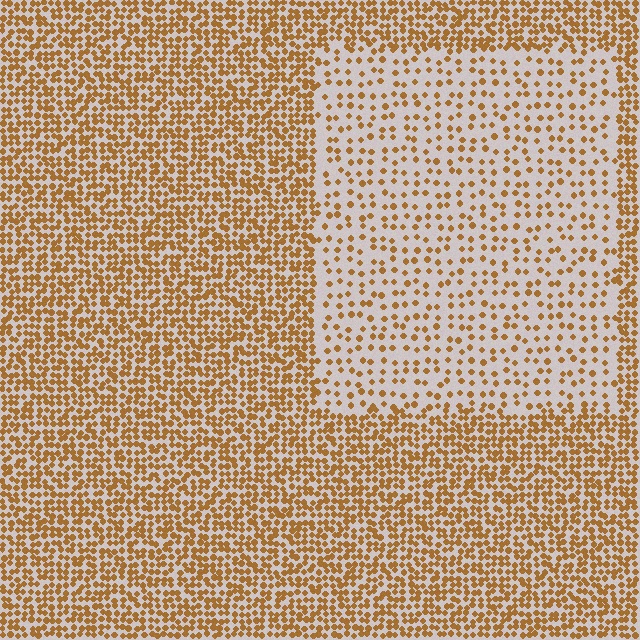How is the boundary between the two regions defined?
The boundary is defined by a change in element density (approximately 2.5x ratio). All elements are the same color, size, and shape.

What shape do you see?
I see a rectangle.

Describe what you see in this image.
The image contains small brown elements arranged at two different densities. A rectangle-shaped region is visible where the elements are less densely packed than the surrounding area.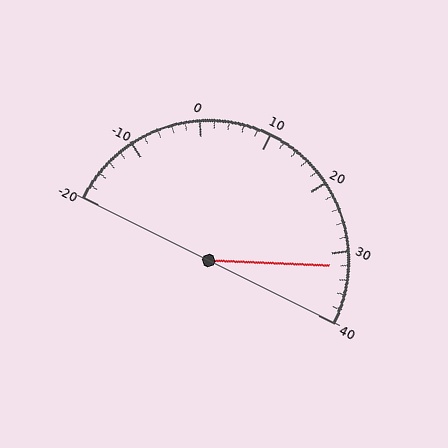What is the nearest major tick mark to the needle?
The nearest major tick mark is 30.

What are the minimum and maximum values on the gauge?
The gauge ranges from -20 to 40.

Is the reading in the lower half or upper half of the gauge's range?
The reading is in the upper half of the range (-20 to 40).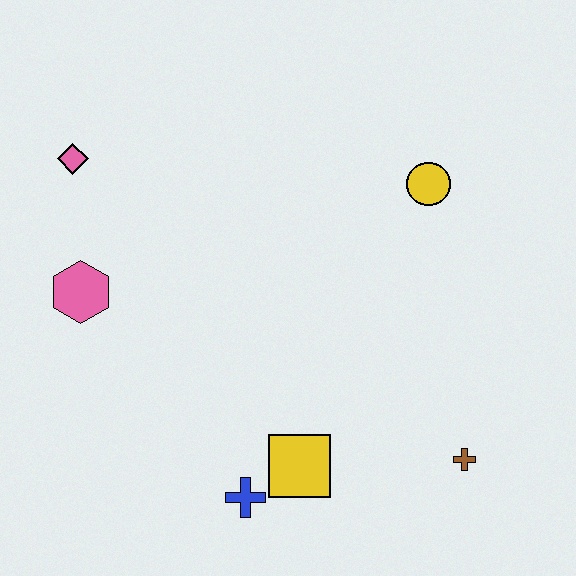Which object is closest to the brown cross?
The yellow square is closest to the brown cross.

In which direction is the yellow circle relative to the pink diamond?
The yellow circle is to the right of the pink diamond.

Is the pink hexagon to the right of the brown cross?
No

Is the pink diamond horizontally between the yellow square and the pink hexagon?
No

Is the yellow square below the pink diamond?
Yes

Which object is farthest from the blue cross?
The pink diamond is farthest from the blue cross.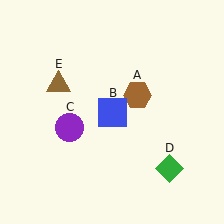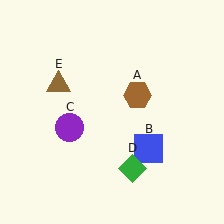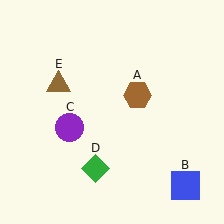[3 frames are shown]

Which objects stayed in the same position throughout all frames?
Brown hexagon (object A) and purple circle (object C) and brown triangle (object E) remained stationary.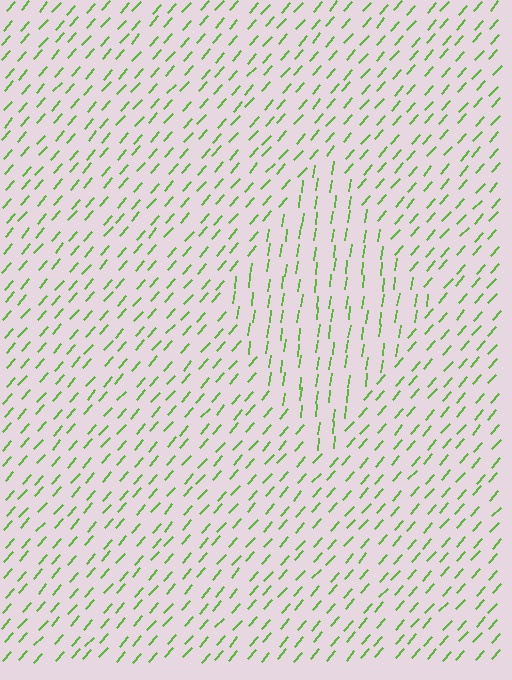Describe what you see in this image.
The image is filled with small lime line segments. A diamond region in the image has lines oriented differently from the surrounding lines, creating a visible texture boundary.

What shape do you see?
I see a diamond.